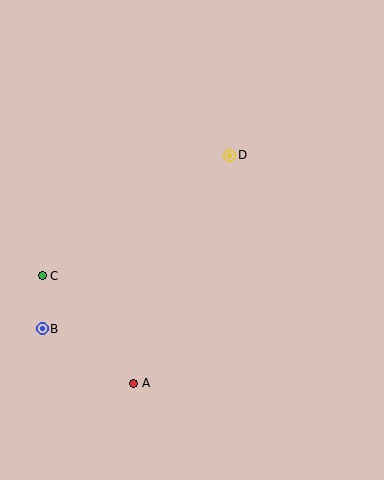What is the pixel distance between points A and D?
The distance between A and D is 248 pixels.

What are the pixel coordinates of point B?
Point B is at (42, 329).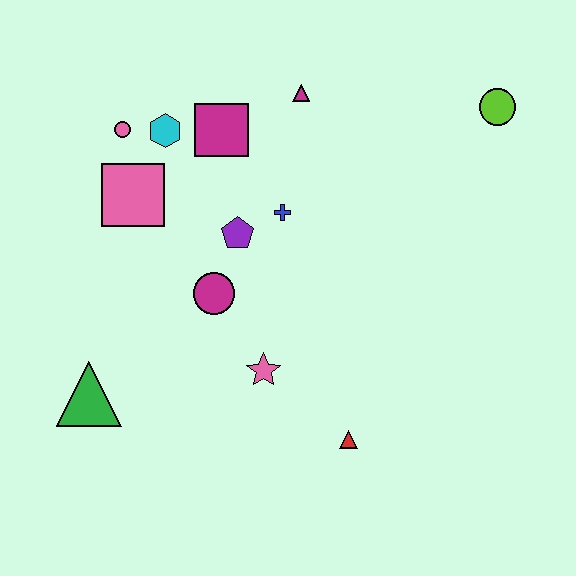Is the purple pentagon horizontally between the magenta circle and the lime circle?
Yes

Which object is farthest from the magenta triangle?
The green triangle is farthest from the magenta triangle.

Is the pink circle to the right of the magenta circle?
No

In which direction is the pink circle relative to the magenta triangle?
The pink circle is to the left of the magenta triangle.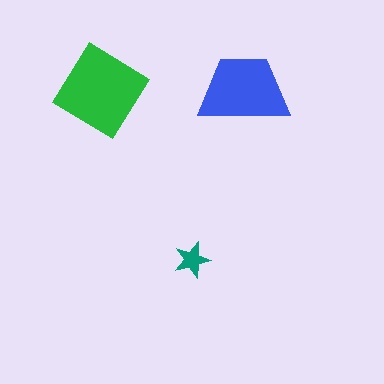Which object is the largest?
The green diamond.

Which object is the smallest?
The teal star.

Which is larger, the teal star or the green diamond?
The green diamond.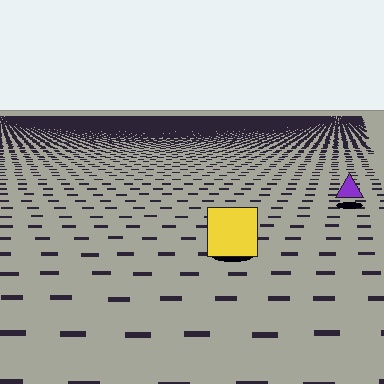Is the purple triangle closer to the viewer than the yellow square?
No. The yellow square is closer — you can tell from the texture gradient: the ground texture is coarser near it.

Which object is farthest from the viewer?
The purple triangle is farthest from the viewer. It appears smaller and the ground texture around it is denser.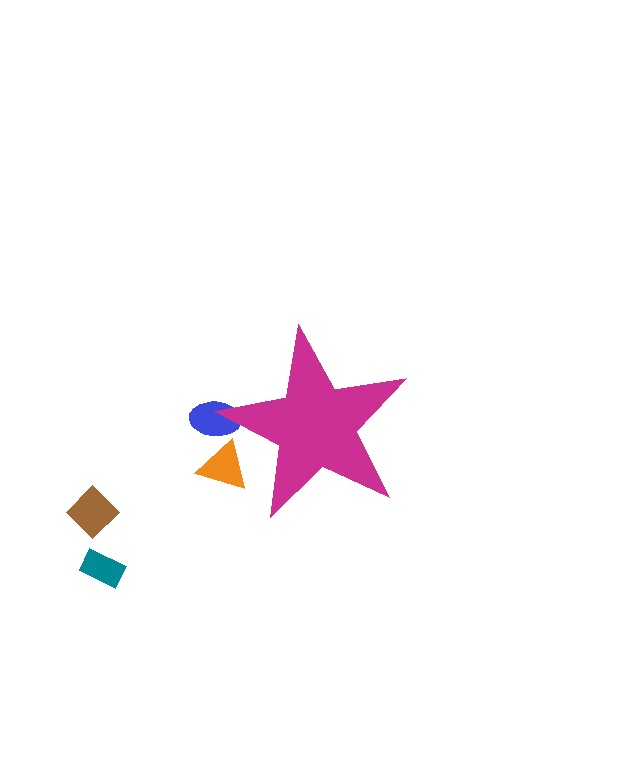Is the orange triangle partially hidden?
Yes, the orange triangle is partially hidden behind the magenta star.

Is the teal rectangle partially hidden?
No, the teal rectangle is fully visible.